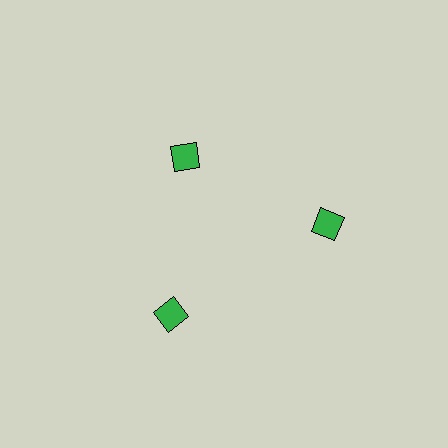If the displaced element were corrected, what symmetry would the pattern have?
It would have 3-fold rotational symmetry — the pattern would map onto itself every 120 degrees.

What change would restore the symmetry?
The symmetry would be restored by moving it outward, back onto the ring so that all 3 diamonds sit at equal angles and equal distance from the center.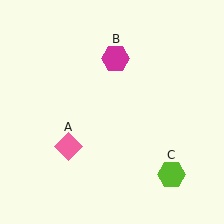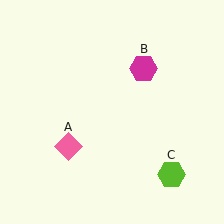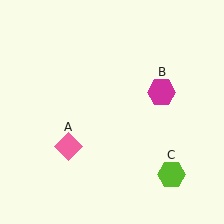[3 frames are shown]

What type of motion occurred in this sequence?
The magenta hexagon (object B) rotated clockwise around the center of the scene.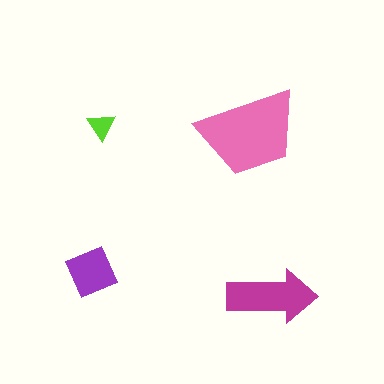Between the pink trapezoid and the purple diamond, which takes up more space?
The pink trapezoid.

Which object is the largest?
The pink trapezoid.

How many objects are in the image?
There are 4 objects in the image.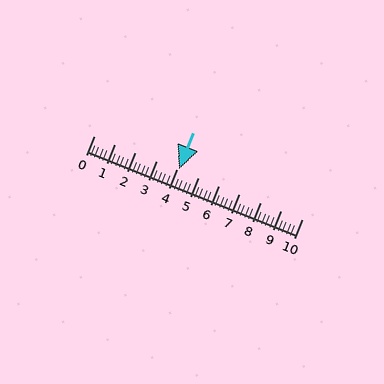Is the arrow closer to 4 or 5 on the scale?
The arrow is closer to 4.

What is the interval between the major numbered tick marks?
The major tick marks are spaced 1 units apart.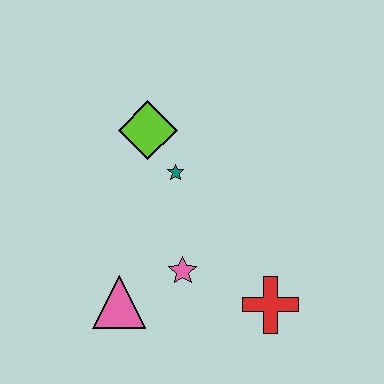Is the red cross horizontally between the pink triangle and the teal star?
No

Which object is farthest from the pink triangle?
The lime diamond is farthest from the pink triangle.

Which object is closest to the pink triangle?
The pink star is closest to the pink triangle.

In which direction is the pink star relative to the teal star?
The pink star is below the teal star.